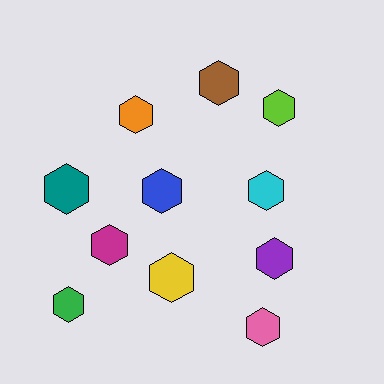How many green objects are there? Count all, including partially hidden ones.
There is 1 green object.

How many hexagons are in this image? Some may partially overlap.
There are 11 hexagons.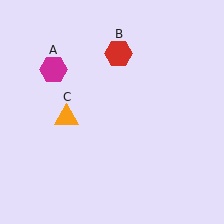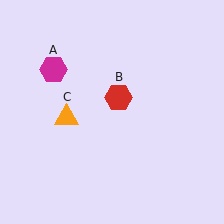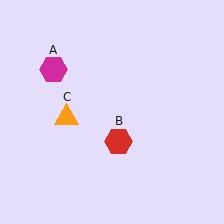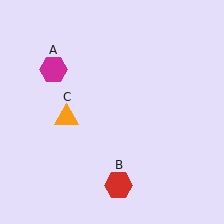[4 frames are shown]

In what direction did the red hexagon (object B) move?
The red hexagon (object B) moved down.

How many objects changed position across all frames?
1 object changed position: red hexagon (object B).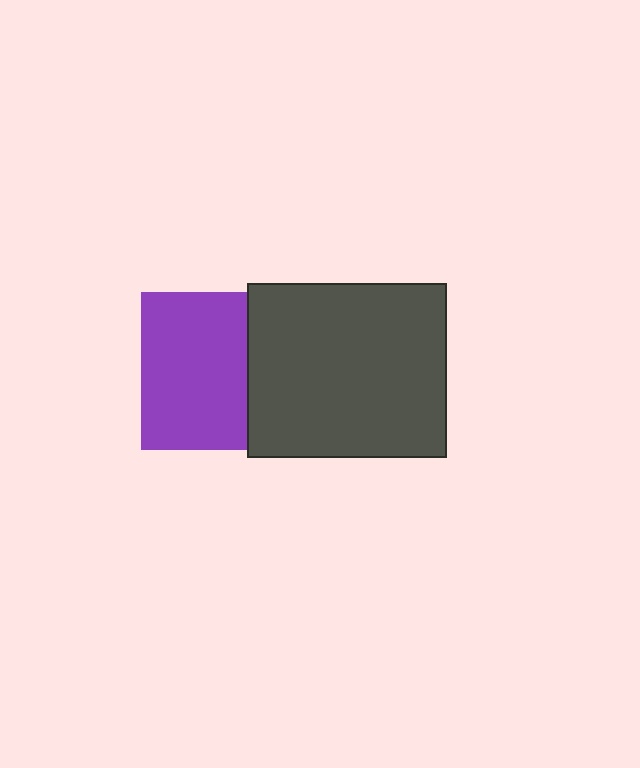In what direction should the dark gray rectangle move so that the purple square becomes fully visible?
The dark gray rectangle should move right. That is the shortest direction to clear the overlap and leave the purple square fully visible.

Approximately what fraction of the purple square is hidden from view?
Roughly 33% of the purple square is hidden behind the dark gray rectangle.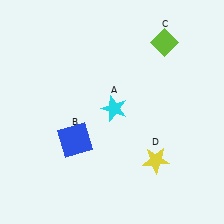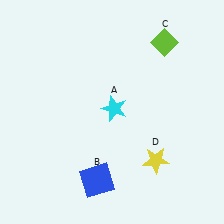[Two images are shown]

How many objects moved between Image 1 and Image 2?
1 object moved between the two images.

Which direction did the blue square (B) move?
The blue square (B) moved down.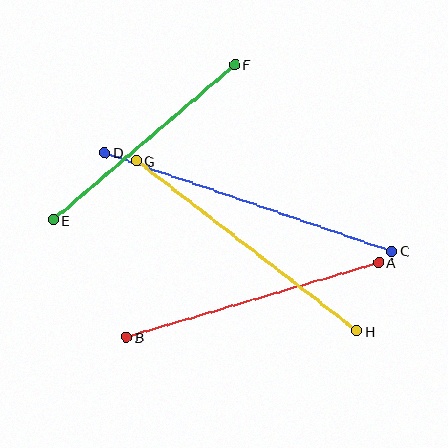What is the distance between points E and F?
The distance is approximately 238 pixels.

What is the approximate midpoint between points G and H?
The midpoint is at approximately (246, 246) pixels.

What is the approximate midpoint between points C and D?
The midpoint is at approximately (248, 202) pixels.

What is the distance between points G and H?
The distance is approximately 279 pixels.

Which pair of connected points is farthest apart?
Points C and D are farthest apart.